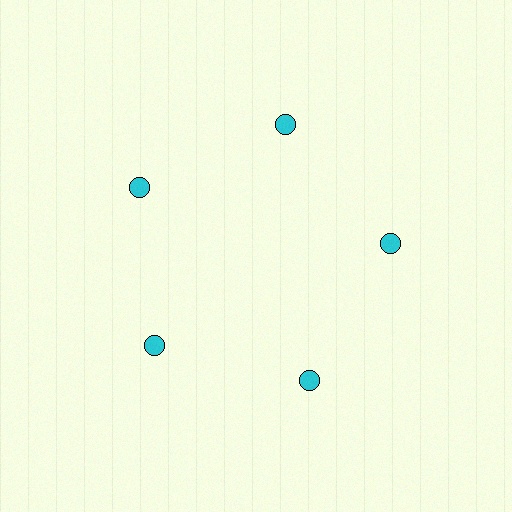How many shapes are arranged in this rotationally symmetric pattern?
There are 5 shapes, arranged in 5 groups of 1.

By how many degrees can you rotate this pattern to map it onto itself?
The pattern maps onto itself every 72 degrees of rotation.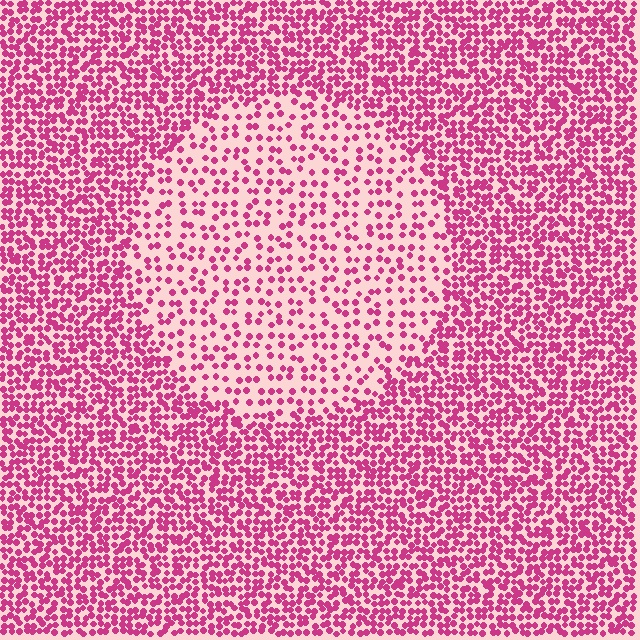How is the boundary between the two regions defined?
The boundary is defined by a change in element density (approximately 2.2x ratio). All elements are the same color, size, and shape.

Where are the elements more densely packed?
The elements are more densely packed outside the circle boundary.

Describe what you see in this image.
The image contains small magenta elements arranged at two different densities. A circle-shaped region is visible where the elements are less densely packed than the surrounding area.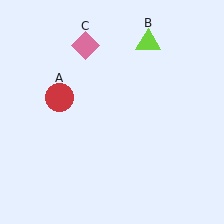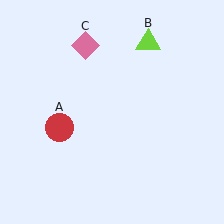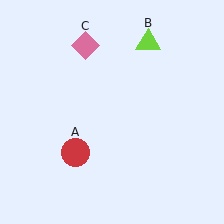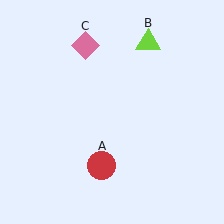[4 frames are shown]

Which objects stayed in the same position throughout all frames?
Lime triangle (object B) and pink diamond (object C) remained stationary.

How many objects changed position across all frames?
1 object changed position: red circle (object A).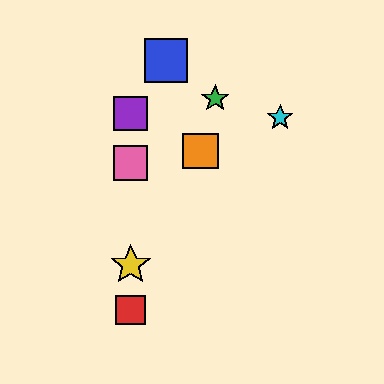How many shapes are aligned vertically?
4 shapes (the red square, the yellow star, the purple square, the pink square) are aligned vertically.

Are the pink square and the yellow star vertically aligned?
Yes, both are at x≈131.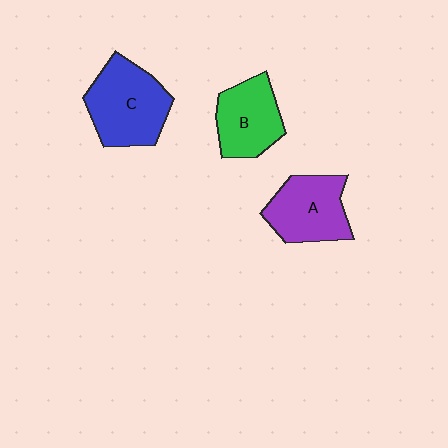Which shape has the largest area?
Shape C (blue).